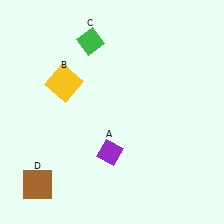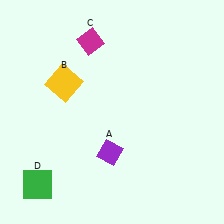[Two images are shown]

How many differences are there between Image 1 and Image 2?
There are 2 differences between the two images.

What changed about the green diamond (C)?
In Image 1, C is green. In Image 2, it changed to magenta.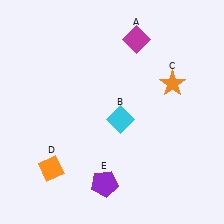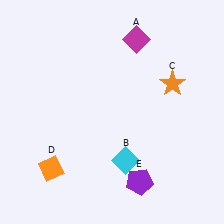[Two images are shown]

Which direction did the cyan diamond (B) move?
The cyan diamond (B) moved down.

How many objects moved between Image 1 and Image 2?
2 objects moved between the two images.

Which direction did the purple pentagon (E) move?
The purple pentagon (E) moved right.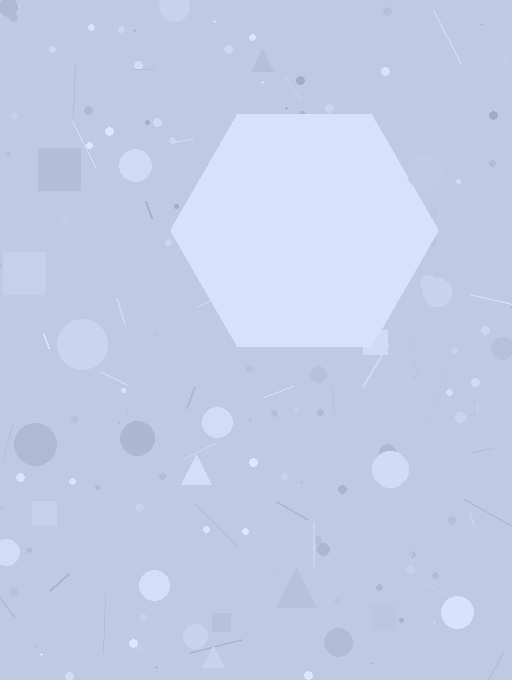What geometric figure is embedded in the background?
A hexagon is embedded in the background.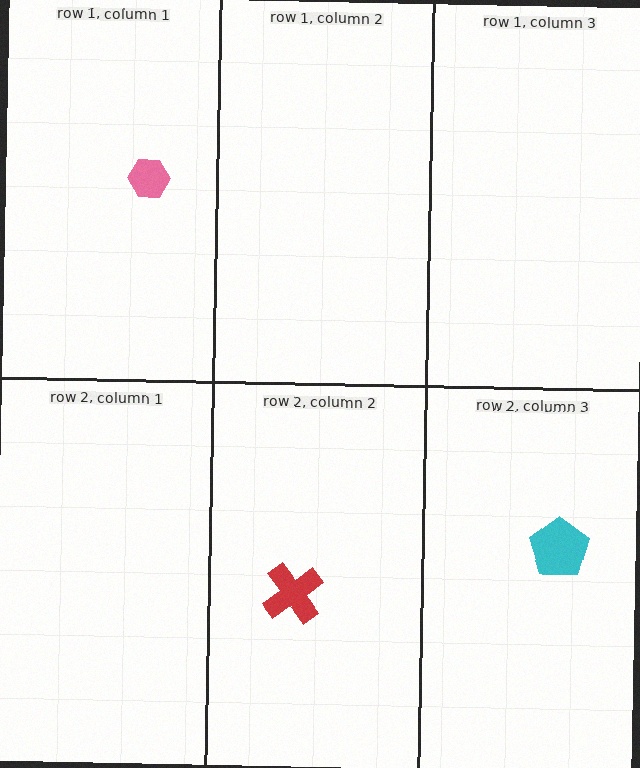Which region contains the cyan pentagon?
The row 2, column 3 region.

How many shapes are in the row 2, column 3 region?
1.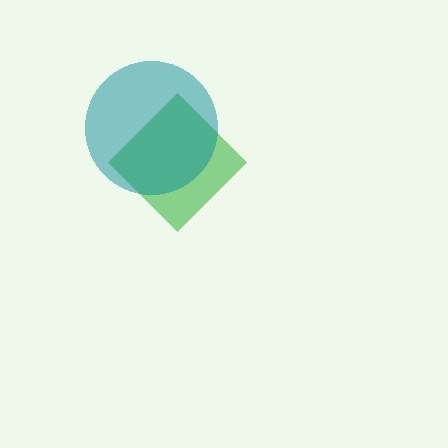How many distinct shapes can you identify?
There are 2 distinct shapes: a green diamond, a teal circle.